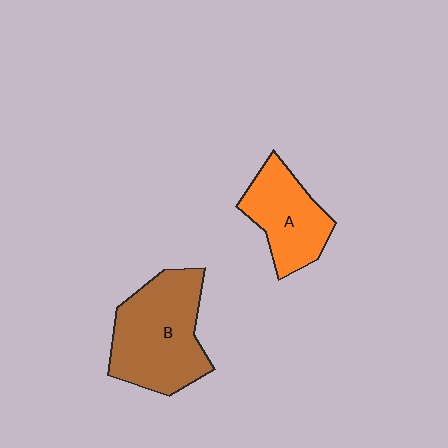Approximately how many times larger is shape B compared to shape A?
Approximately 1.5 times.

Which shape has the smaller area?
Shape A (orange).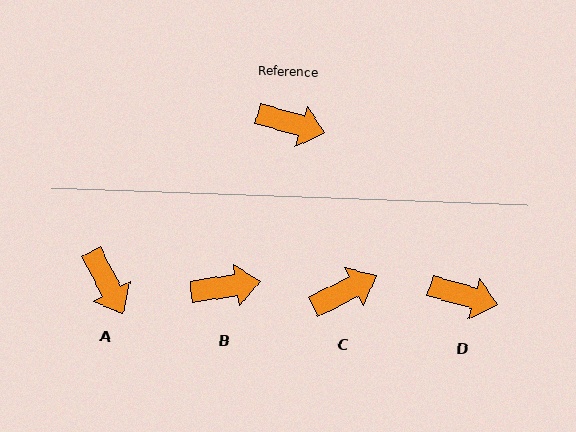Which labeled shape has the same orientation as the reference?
D.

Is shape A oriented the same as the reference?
No, it is off by about 46 degrees.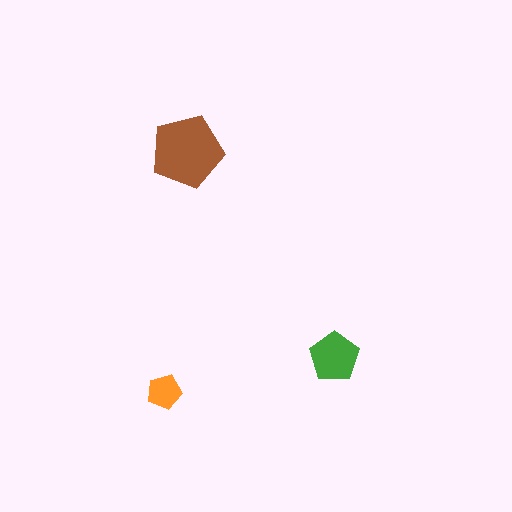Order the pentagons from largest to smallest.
the brown one, the green one, the orange one.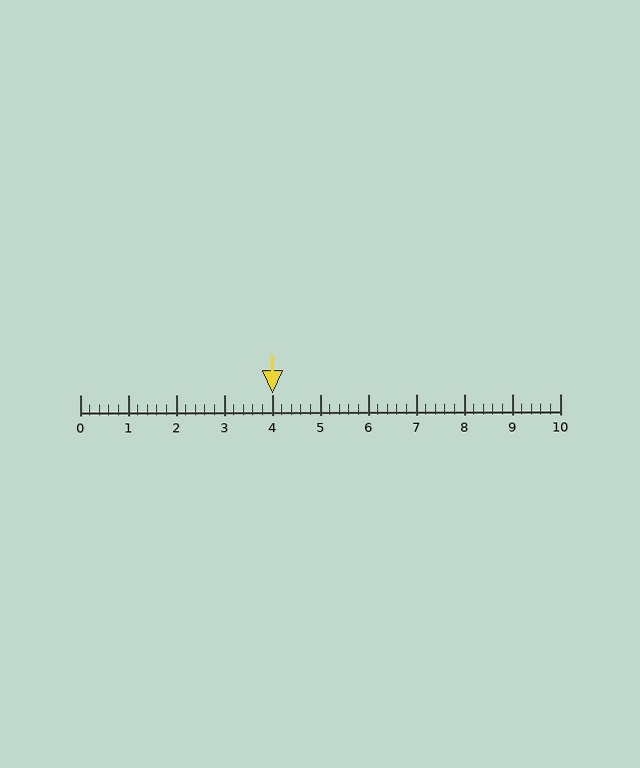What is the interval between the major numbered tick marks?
The major tick marks are spaced 1 units apart.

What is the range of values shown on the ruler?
The ruler shows values from 0 to 10.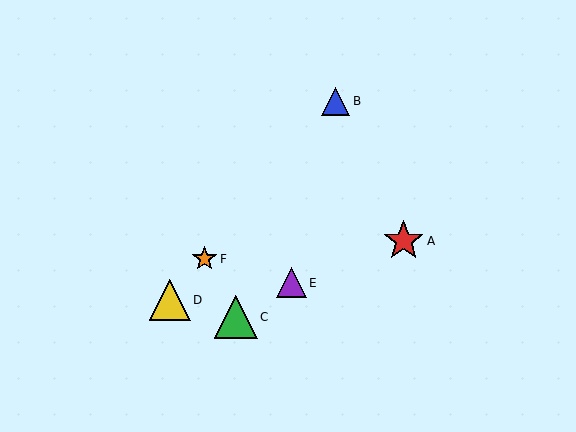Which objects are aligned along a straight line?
Objects B, D, F are aligned along a straight line.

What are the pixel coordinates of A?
Object A is at (404, 241).